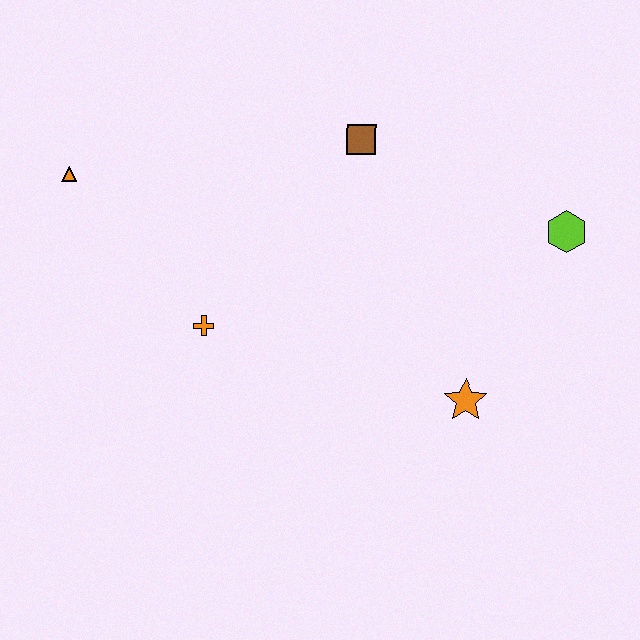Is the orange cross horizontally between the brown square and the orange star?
No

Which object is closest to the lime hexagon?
The orange star is closest to the lime hexagon.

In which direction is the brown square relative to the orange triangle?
The brown square is to the right of the orange triangle.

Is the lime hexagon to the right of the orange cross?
Yes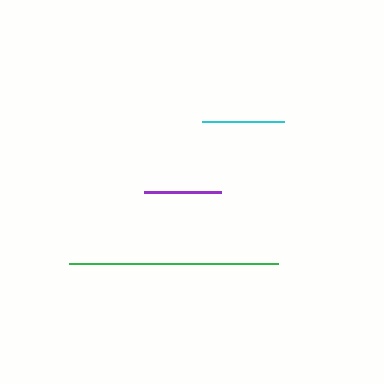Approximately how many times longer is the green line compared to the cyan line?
The green line is approximately 2.6 times the length of the cyan line.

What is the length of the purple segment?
The purple segment is approximately 77 pixels long.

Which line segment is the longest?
The green line is the longest at approximately 209 pixels.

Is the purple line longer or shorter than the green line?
The green line is longer than the purple line.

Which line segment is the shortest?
The purple line is the shortest at approximately 77 pixels.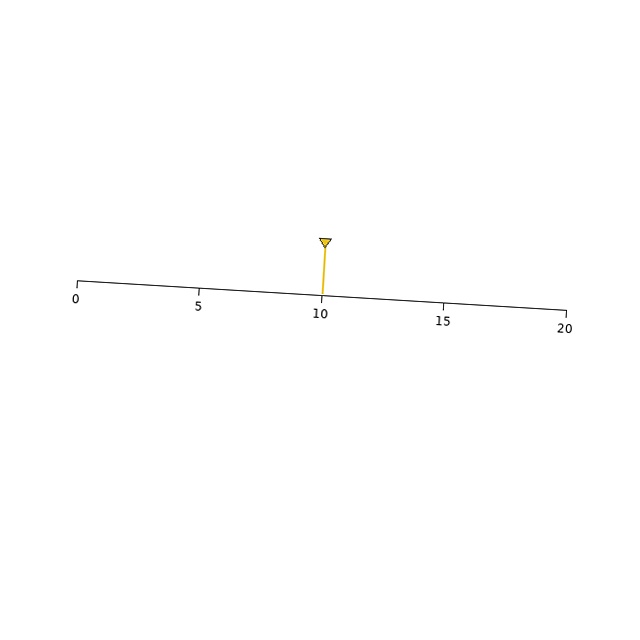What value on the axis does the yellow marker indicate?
The marker indicates approximately 10.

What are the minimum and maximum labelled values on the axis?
The axis runs from 0 to 20.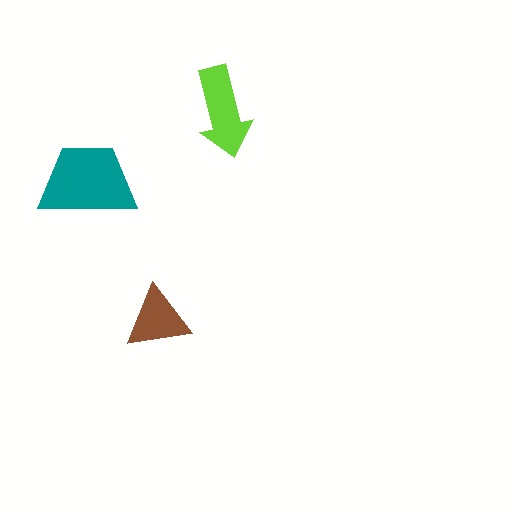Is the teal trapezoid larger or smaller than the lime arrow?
Larger.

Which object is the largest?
The teal trapezoid.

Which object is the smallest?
The brown triangle.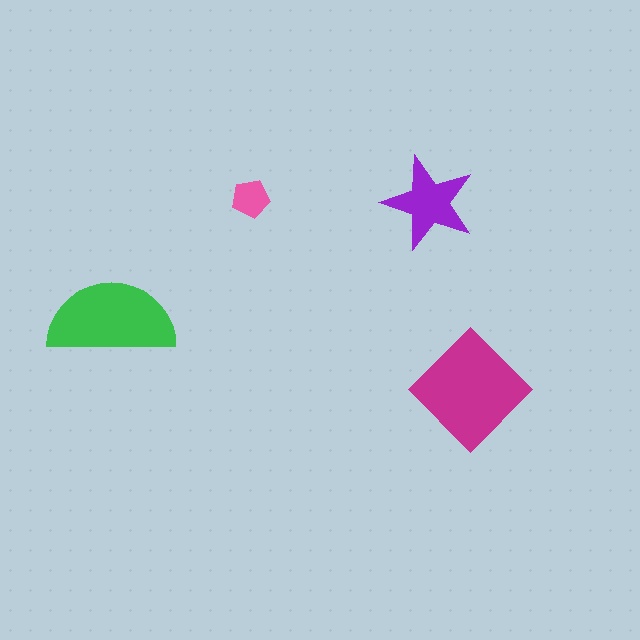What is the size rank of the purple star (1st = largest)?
3rd.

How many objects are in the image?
There are 4 objects in the image.